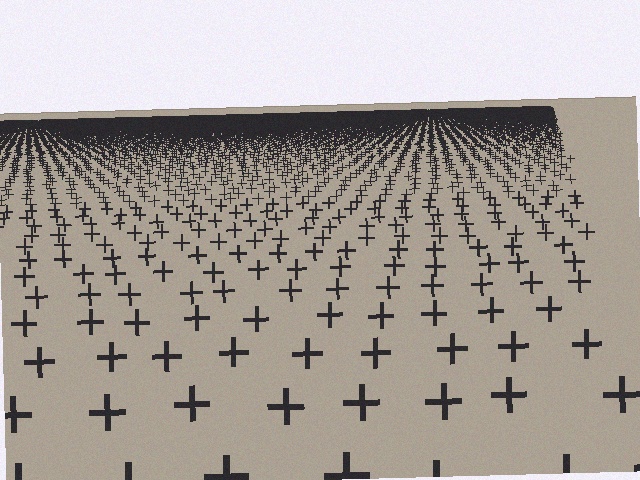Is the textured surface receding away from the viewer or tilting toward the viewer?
The surface is receding away from the viewer. Texture elements get smaller and denser toward the top.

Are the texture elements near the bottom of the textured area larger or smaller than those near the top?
Larger. Near the bottom, elements are closer to the viewer and appear at a bigger on-screen size.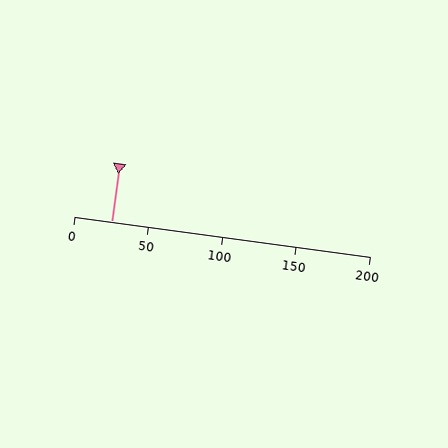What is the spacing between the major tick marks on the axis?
The major ticks are spaced 50 apart.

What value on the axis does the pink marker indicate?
The marker indicates approximately 25.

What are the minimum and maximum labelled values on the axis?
The axis runs from 0 to 200.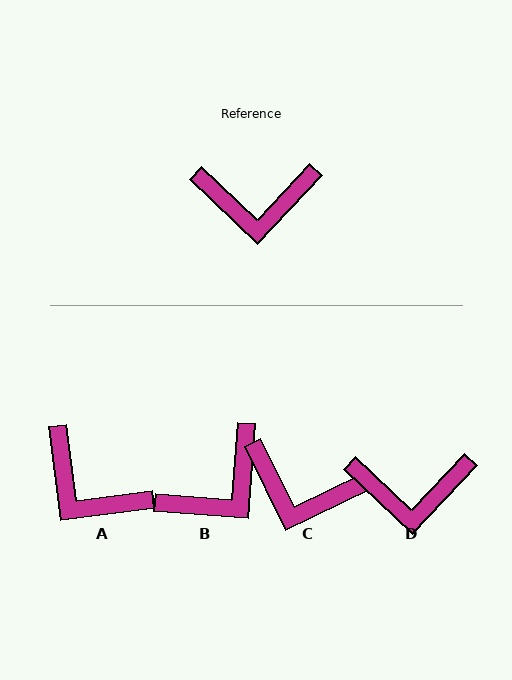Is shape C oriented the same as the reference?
No, it is off by about 20 degrees.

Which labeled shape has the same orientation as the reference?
D.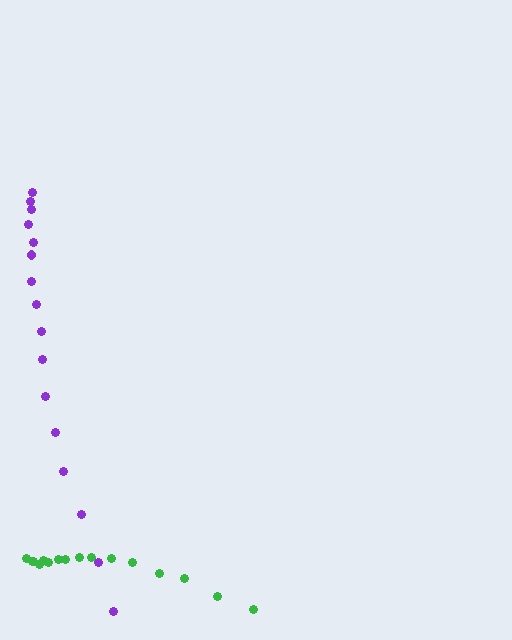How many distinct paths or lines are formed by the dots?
There are 2 distinct paths.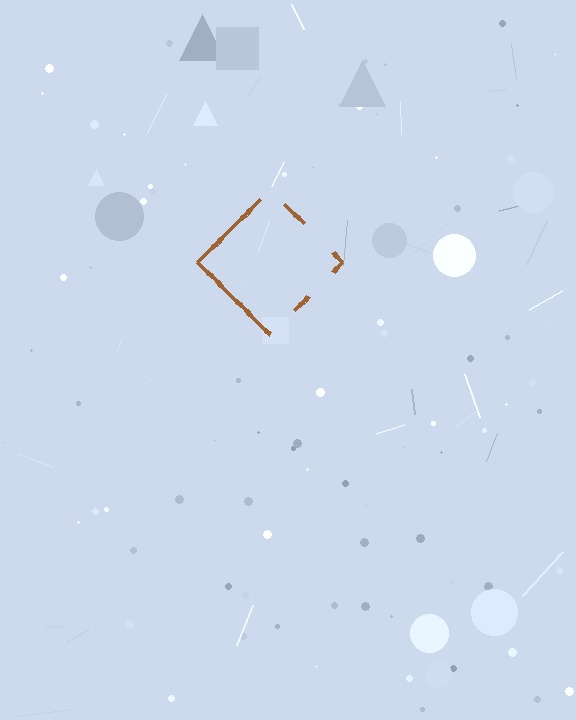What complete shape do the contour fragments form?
The contour fragments form a diamond.